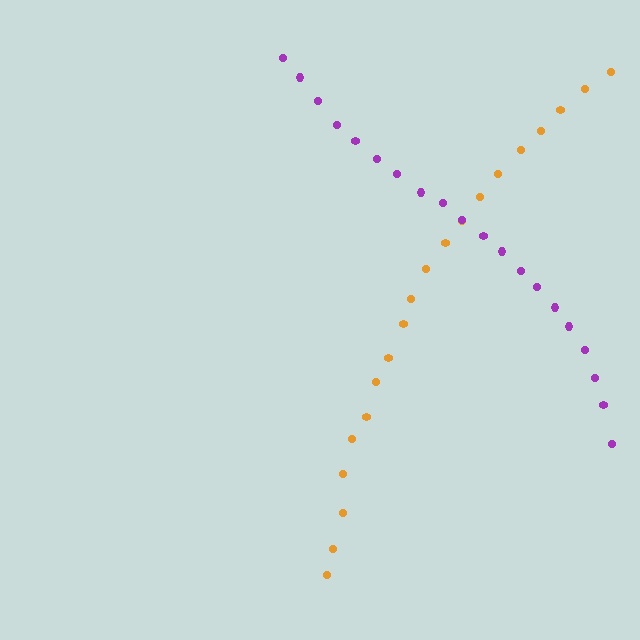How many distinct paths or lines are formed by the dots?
There are 2 distinct paths.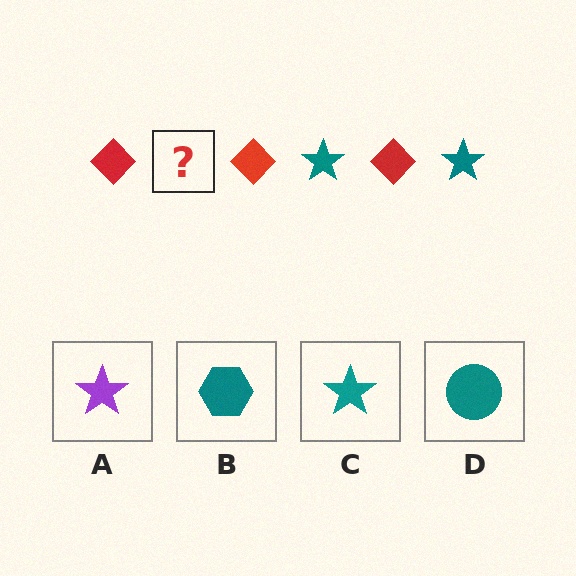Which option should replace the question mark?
Option C.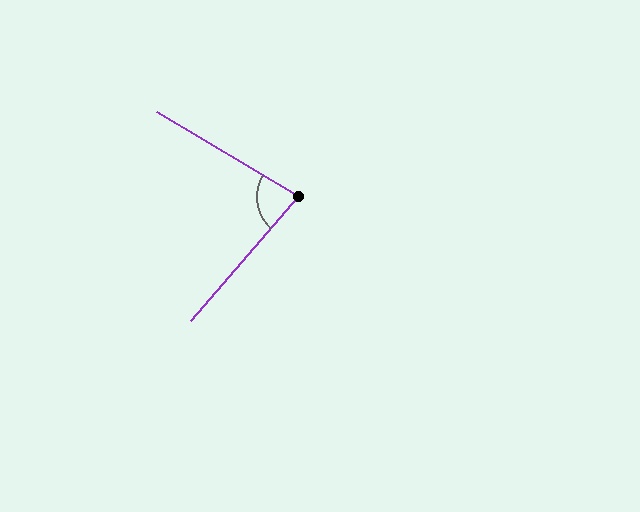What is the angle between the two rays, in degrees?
Approximately 80 degrees.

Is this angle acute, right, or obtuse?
It is acute.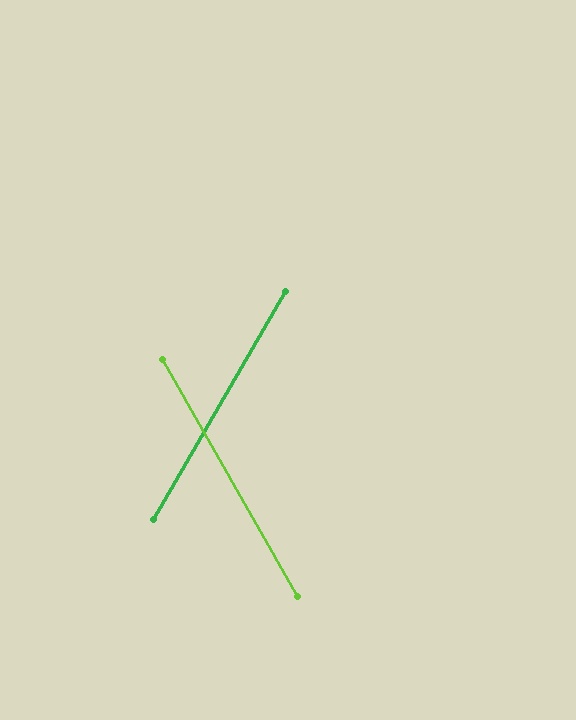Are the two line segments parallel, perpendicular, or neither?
Neither parallel nor perpendicular — they differ by about 60°.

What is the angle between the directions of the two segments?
Approximately 60 degrees.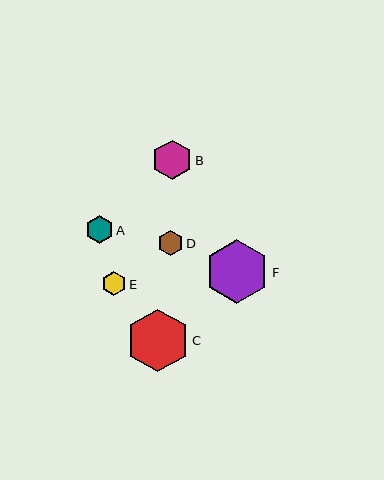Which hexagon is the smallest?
Hexagon E is the smallest with a size of approximately 24 pixels.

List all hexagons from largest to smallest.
From largest to smallest: F, C, B, A, D, E.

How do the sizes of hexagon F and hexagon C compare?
Hexagon F and hexagon C are approximately the same size.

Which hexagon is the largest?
Hexagon F is the largest with a size of approximately 64 pixels.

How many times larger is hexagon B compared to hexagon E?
Hexagon B is approximately 1.7 times the size of hexagon E.